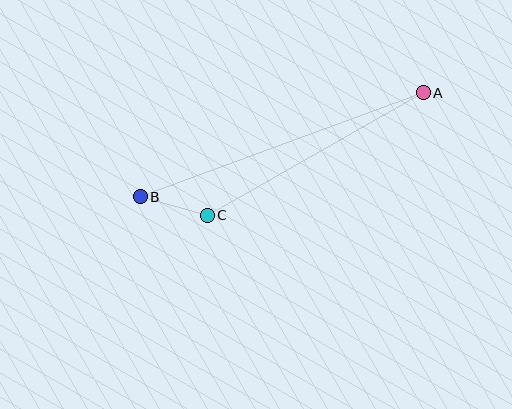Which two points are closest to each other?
Points B and C are closest to each other.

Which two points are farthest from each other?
Points A and B are farthest from each other.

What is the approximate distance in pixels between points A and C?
The distance between A and C is approximately 248 pixels.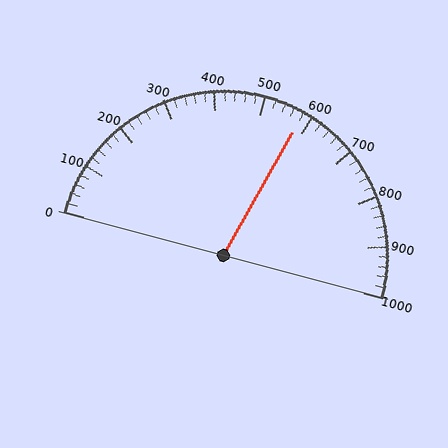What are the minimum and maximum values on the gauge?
The gauge ranges from 0 to 1000.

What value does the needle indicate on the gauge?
The needle indicates approximately 580.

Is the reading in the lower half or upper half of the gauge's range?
The reading is in the upper half of the range (0 to 1000).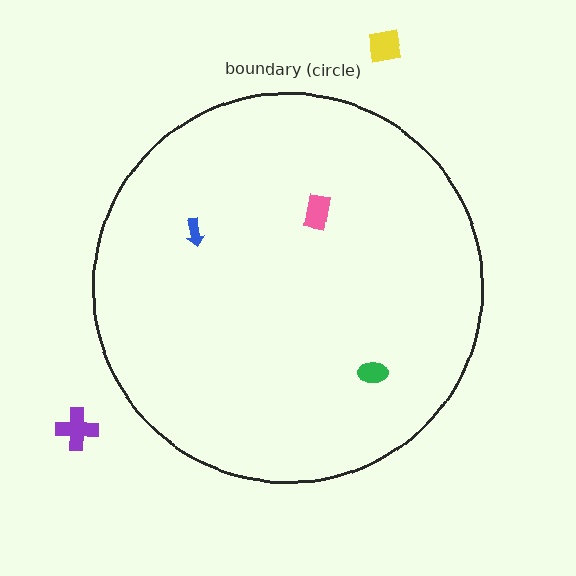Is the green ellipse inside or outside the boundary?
Inside.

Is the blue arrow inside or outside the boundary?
Inside.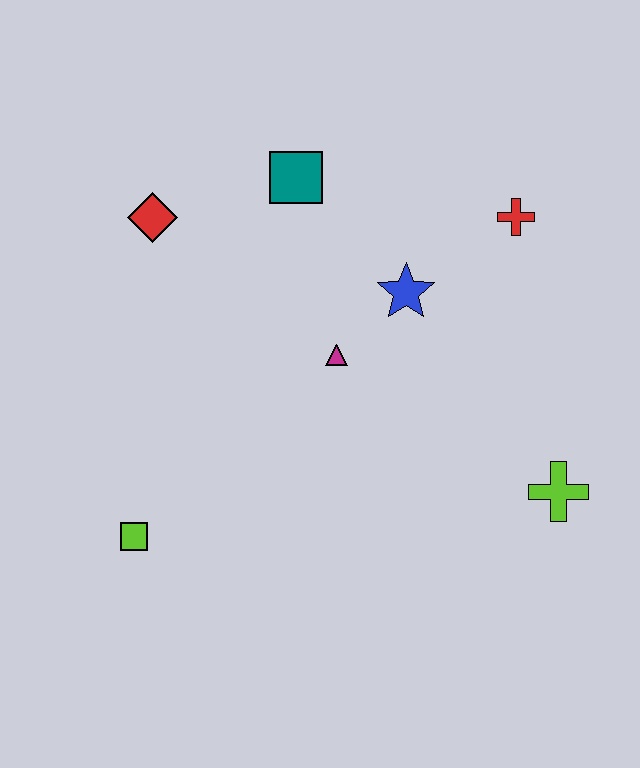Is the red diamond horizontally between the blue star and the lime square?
Yes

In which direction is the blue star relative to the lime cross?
The blue star is above the lime cross.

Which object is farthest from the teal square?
The lime cross is farthest from the teal square.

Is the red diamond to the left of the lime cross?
Yes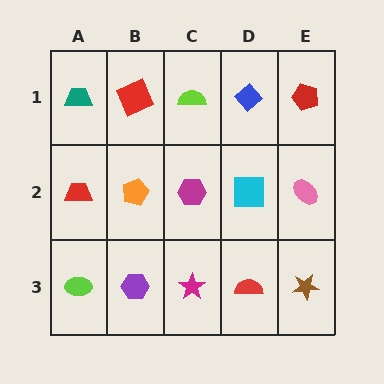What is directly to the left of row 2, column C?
An orange pentagon.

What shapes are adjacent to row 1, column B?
An orange pentagon (row 2, column B), a teal trapezoid (row 1, column A), a lime semicircle (row 1, column C).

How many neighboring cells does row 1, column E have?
2.